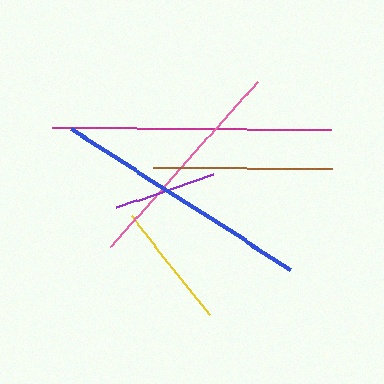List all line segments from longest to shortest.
From longest to shortest: magenta, blue, pink, brown, yellow, purple.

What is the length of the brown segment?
The brown segment is approximately 179 pixels long.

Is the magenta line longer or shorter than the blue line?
The magenta line is longer than the blue line.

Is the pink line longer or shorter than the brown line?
The pink line is longer than the brown line.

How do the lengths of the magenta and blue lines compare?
The magenta and blue lines are approximately the same length.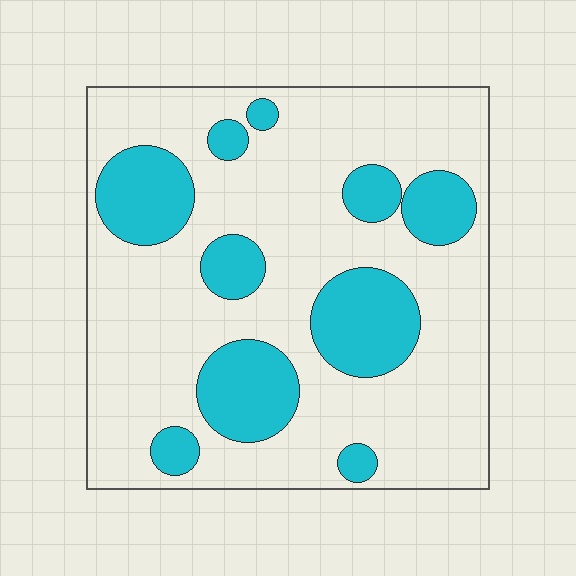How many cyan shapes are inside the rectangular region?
10.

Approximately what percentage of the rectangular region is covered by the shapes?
Approximately 25%.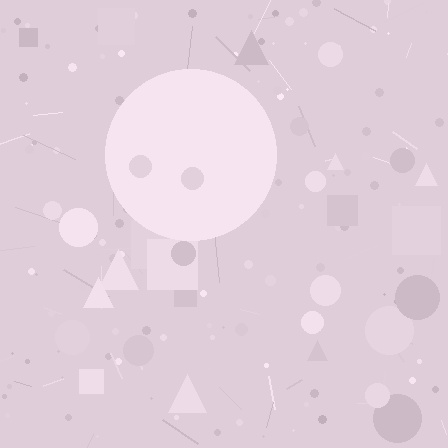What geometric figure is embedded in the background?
A circle is embedded in the background.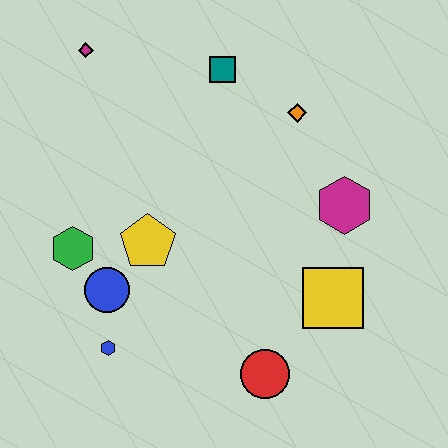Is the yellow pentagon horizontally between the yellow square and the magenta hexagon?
No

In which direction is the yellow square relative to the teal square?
The yellow square is below the teal square.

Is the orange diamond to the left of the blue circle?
No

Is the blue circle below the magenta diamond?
Yes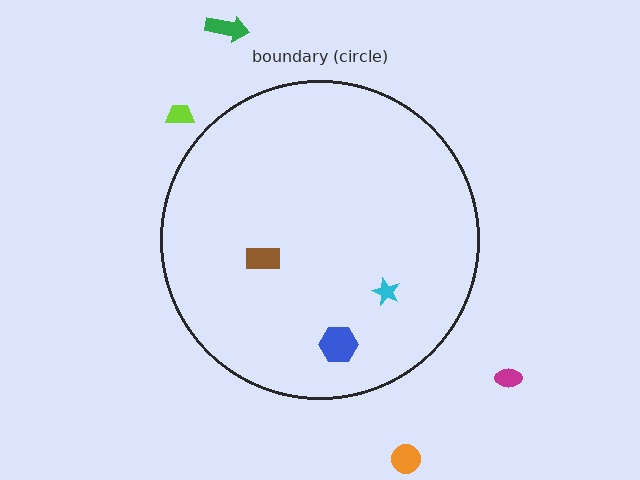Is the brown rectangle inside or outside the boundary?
Inside.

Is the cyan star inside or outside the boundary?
Inside.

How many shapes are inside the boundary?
3 inside, 4 outside.